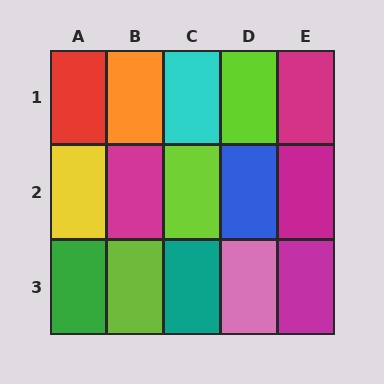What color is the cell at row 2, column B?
Magenta.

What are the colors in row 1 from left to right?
Red, orange, cyan, lime, magenta.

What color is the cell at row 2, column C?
Lime.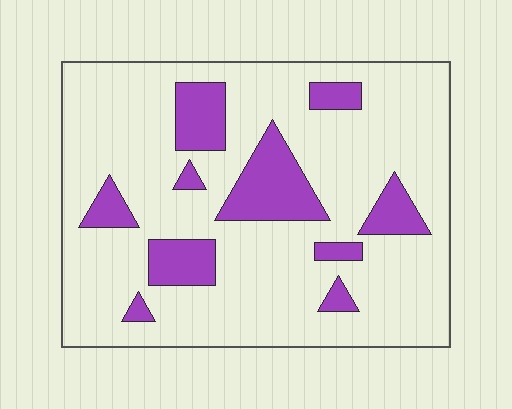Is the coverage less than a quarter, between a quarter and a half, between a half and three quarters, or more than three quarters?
Less than a quarter.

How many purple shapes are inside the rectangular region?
10.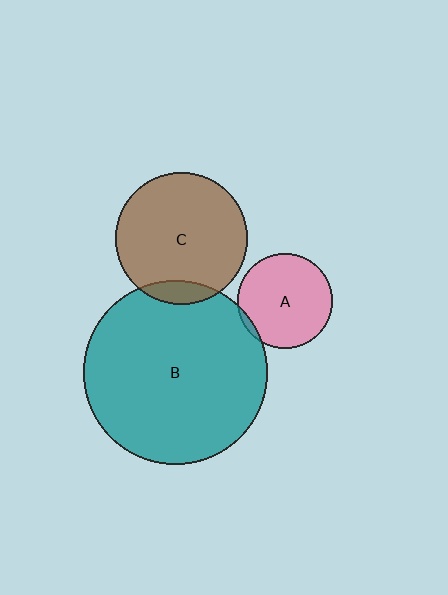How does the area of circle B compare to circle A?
Approximately 3.8 times.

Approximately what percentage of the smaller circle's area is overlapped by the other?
Approximately 10%.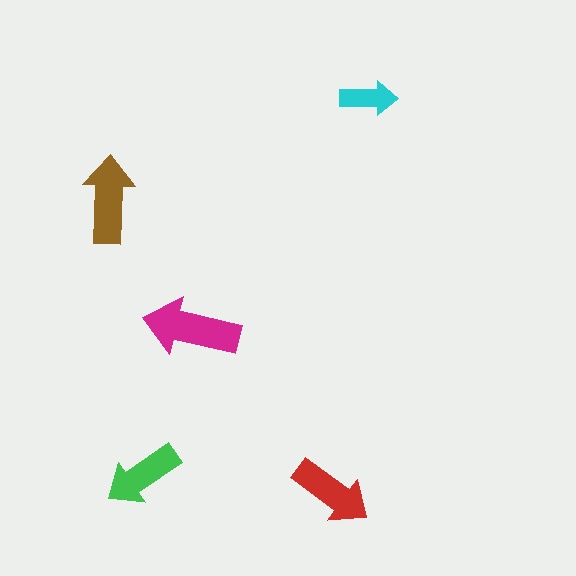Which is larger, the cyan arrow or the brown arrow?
The brown one.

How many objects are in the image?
There are 5 objects in the image.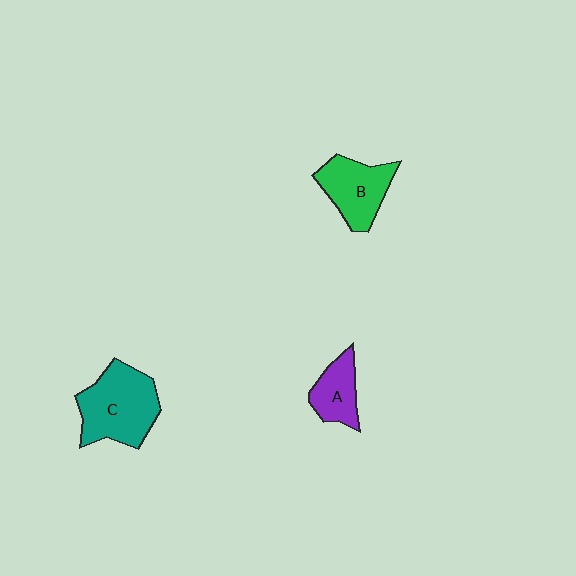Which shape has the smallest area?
Shape A (purple).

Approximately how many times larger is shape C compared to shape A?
Approximately 1.9 times.